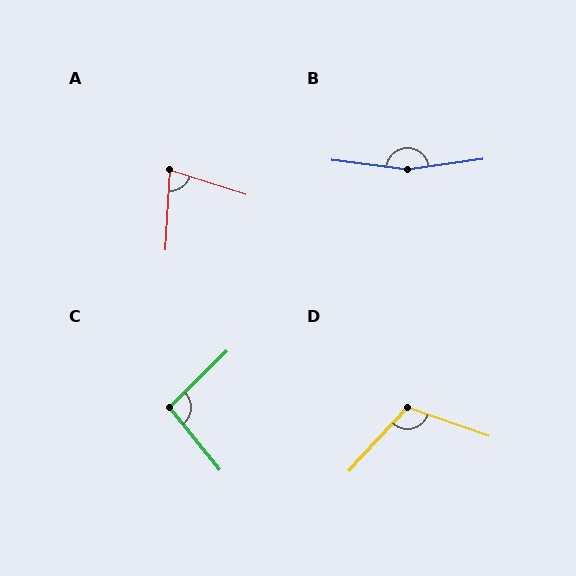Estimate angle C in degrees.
Approximately 96 degrees.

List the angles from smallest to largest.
A (75°), C (96°), D (114°), B (165°).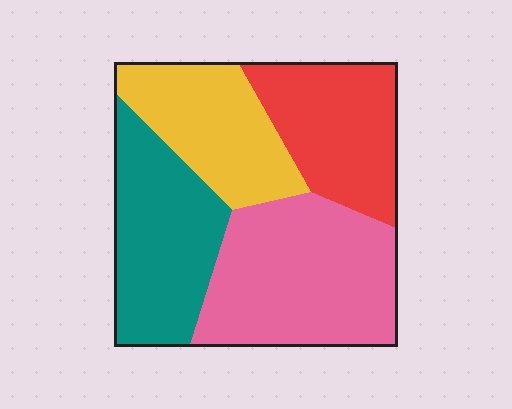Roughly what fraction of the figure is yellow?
Yellow takes up about one fifth (1/5) of the figure.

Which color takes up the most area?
Pink, at roughly 35%.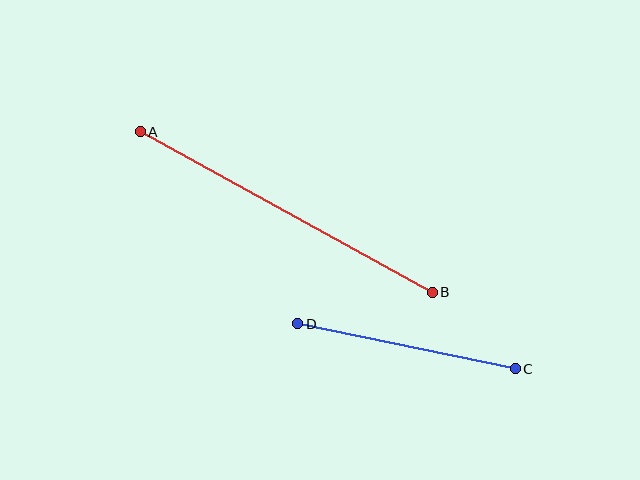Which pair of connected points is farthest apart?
Points A and B are farthest apart.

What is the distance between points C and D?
The distance is approximately 222 pixels.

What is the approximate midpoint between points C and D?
The midpoint is at approximately (407, 346) pixels.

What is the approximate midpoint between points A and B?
The midpoint is at approximately (286, 212) pixels.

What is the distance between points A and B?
The distance is approximately 333 pixels.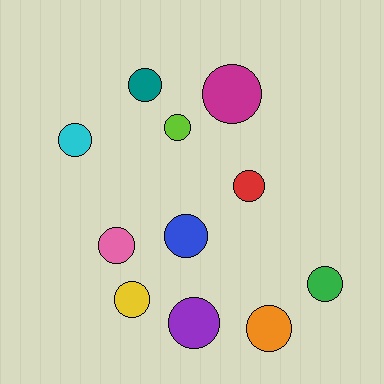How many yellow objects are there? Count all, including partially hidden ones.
There is 1 yellow object.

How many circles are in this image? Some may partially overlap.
There are 11 circles.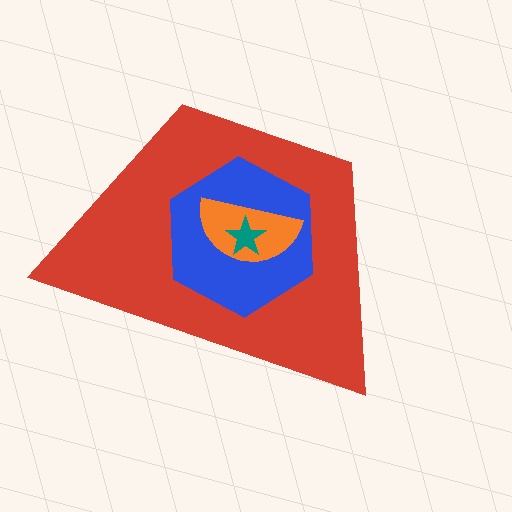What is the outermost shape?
The red trapezoid.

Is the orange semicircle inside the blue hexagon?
Yes.